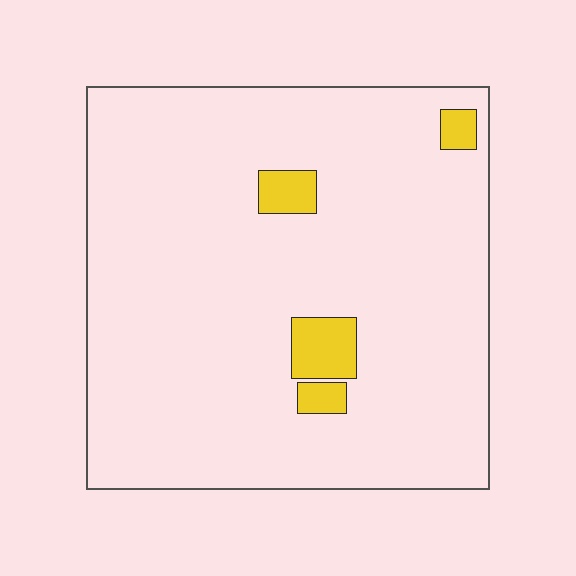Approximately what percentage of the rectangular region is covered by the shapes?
Approximately 5%.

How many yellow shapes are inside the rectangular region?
4.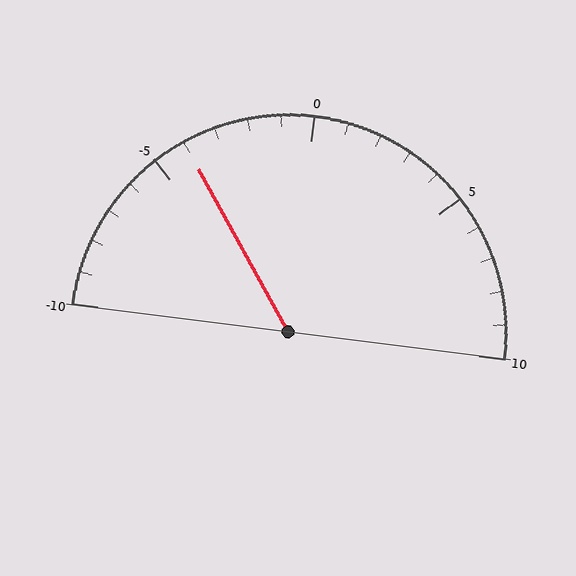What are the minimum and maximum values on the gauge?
The gauge ranges from -10 to 10.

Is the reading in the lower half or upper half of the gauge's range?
The reading is in the lower half of the range (-10 to 10).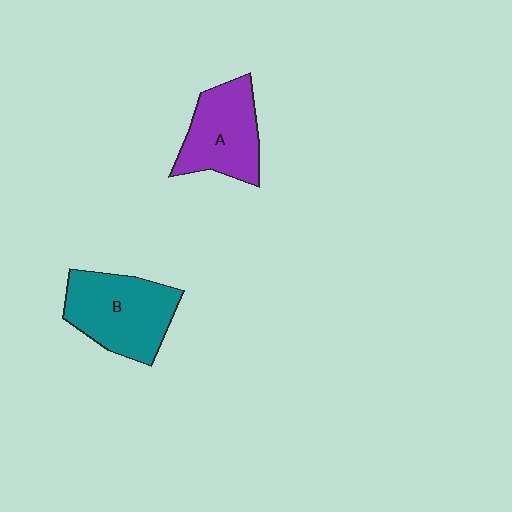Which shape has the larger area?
Shape B (teal).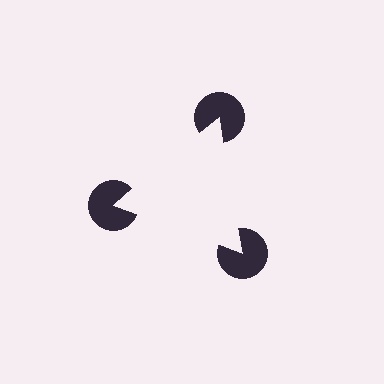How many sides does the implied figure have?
3 sides.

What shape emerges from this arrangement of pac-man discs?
An illusory triangle — its edges are inferred from the aligned wedge cuts in the pac-man discs, not physically drawn.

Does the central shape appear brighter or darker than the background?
It typically appears slightly brighter than the background, even though no actual brightness change is drawn.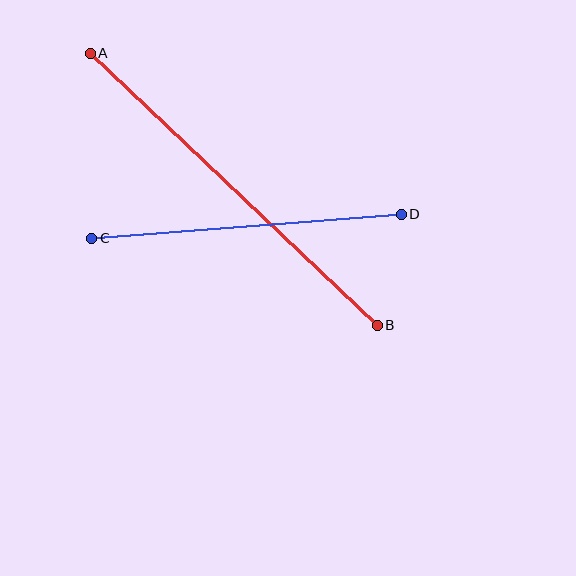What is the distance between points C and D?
The distance is approximately 310 pixels.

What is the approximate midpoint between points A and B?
The midpoint is at approximately (234, 189) pixels.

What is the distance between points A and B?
The distance is approximately 396 pixels.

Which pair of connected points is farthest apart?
Points A and B are farthest apart.